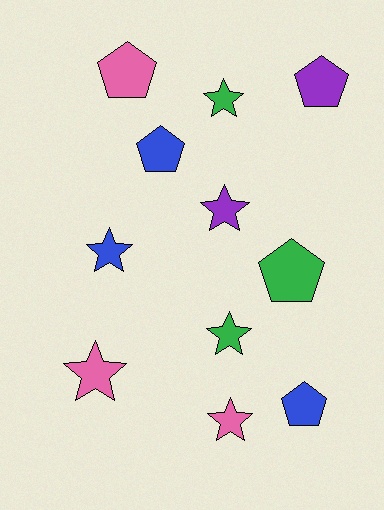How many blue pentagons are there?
There are 2 blue pentagons.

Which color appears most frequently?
Pink, with 3 objects.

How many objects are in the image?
There are 11 objects.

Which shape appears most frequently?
Star, with 6 objects.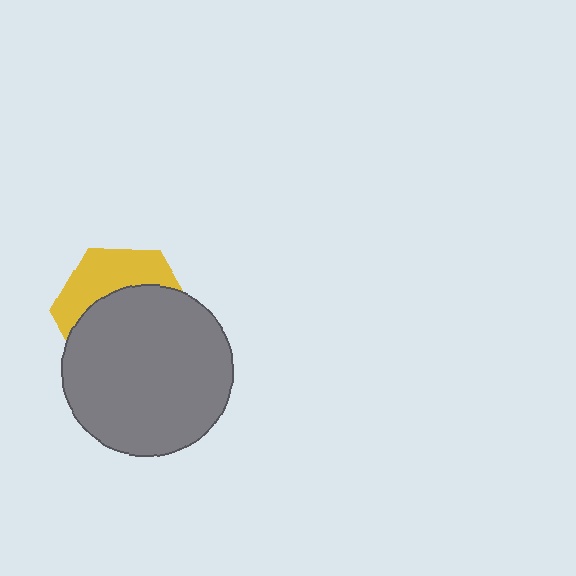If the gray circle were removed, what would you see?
You would see the complete yellow hexagon.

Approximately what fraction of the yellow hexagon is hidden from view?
Roughly 64% of the yellow hexagon is hidden behind the gray circle.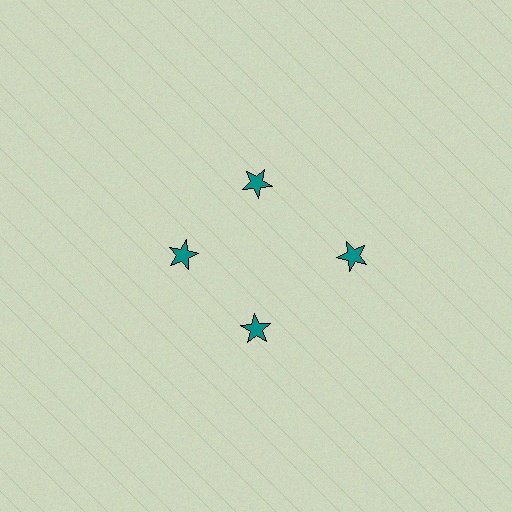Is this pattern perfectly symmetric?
No. The 4 teal stars are arranged in a ring, but one element near the 3 o'clock position is pushed outward from the center, breaking the 4-fold rotational symmetry.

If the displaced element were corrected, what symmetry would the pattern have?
It would have 4-fold rotational symmetry — the pattern would map onto itself every 90 degrees.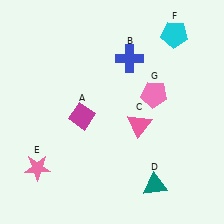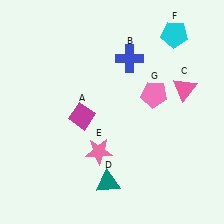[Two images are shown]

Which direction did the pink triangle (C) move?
The pink triangle (C) moved right.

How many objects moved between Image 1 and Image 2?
3 objects moved between the two images.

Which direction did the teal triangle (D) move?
The teal triangle (D) moved left.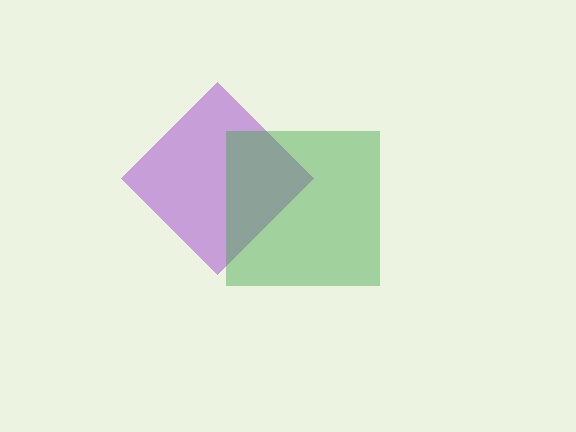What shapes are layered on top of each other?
The layered shapes are: a purple diamond, a green square.